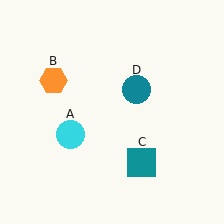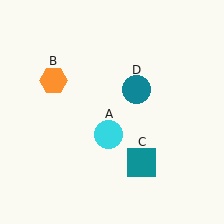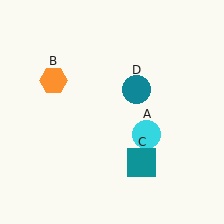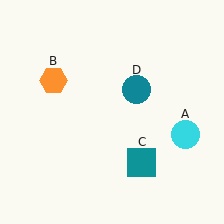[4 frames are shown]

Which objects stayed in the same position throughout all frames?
Orange hexagon (object B) and teal square (object C) and teal circle (object D) remained stationary.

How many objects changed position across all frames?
1 object changed position: cyan circle (object A).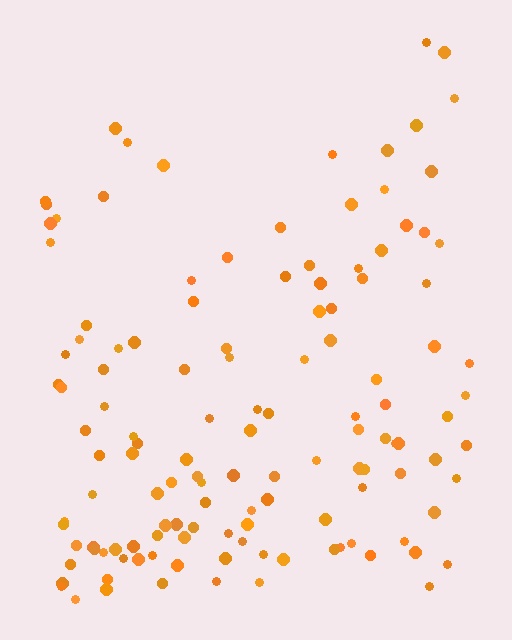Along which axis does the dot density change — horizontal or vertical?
Vertical.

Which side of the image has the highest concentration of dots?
The bottom.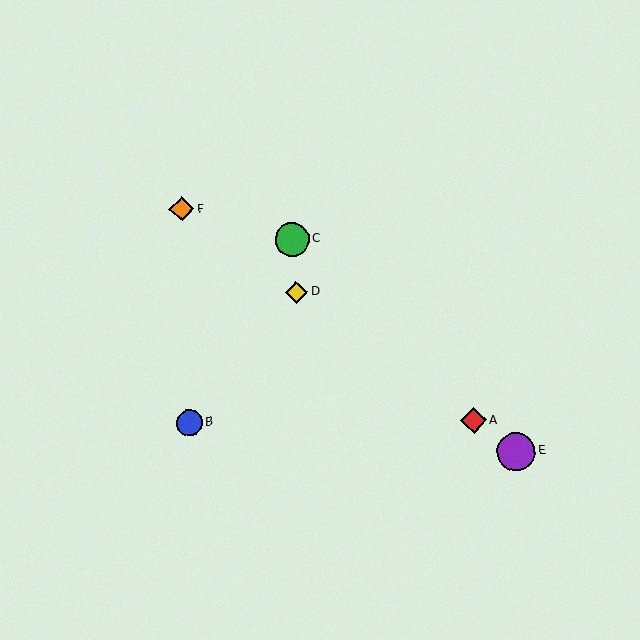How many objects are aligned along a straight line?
4 objects (A, D, E, F) are aligned along a straight line.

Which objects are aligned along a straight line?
Objects A, D, E, F are aligned along a straight line.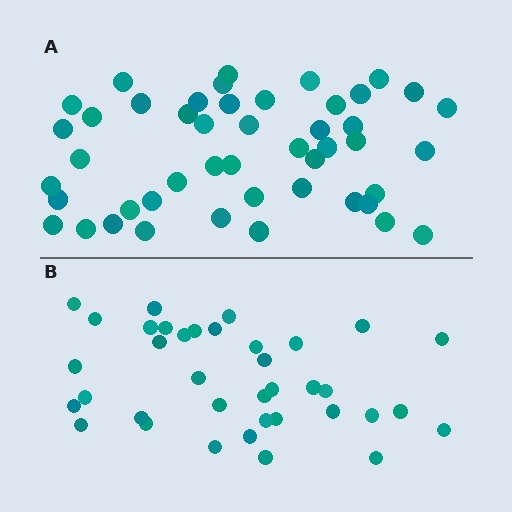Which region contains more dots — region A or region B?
Region A (the top region) has more dots.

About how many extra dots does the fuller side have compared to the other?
Region A has roughly 10 or so more dots than region B.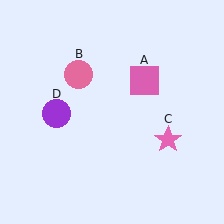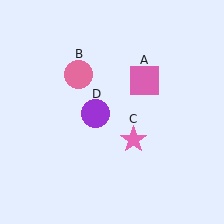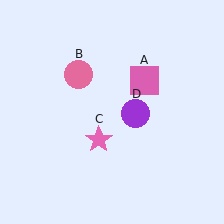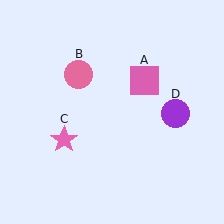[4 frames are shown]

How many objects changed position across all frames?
2 objects changed position: pink star (object C), purple circle (object D).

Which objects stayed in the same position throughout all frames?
Pink square (object A) and pink circle (object B) remained stationary.